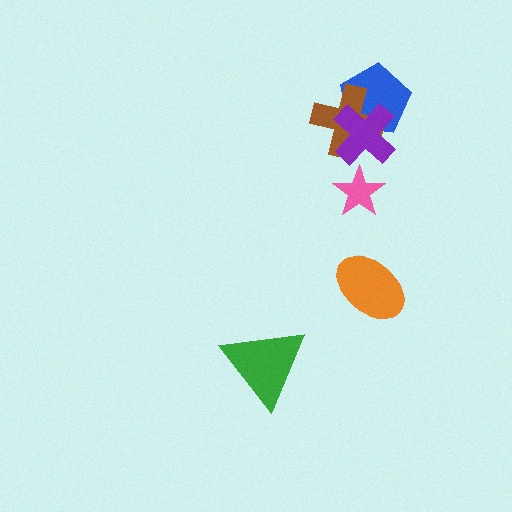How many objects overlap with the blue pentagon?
2 objects overlap with the blue pentagon.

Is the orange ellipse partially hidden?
No, no other shape covers it.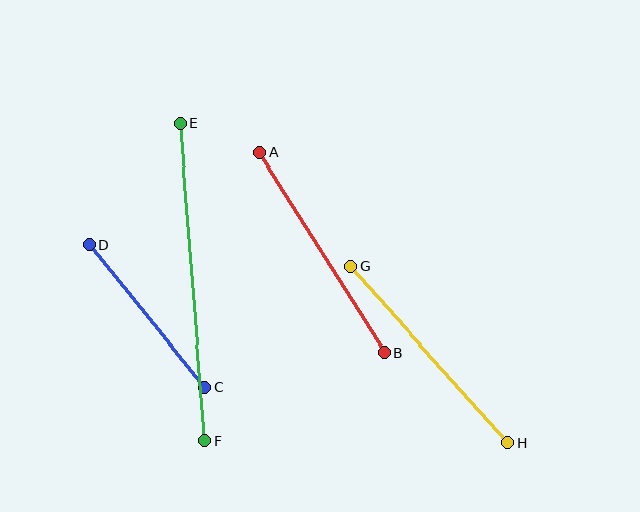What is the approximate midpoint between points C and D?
The midpoint is at approximately (147, 316) pixels.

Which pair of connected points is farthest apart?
Points E and F are farthest apart.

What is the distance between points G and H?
The distance is approximately 236 pixels.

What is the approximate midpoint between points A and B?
The midpoint is at approximately (322, 253) pixels.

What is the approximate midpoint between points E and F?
The midpoint is at approximately (192, 282) pixels.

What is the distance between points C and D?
The distance is approximately 184 pixels.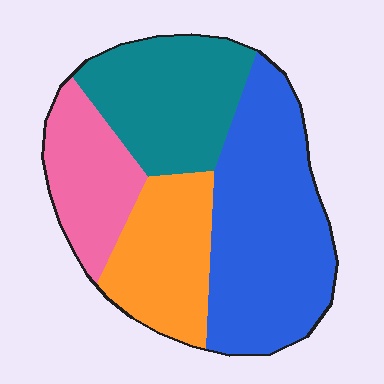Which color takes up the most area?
Blue, at roughly 40%.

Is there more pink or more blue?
Blue.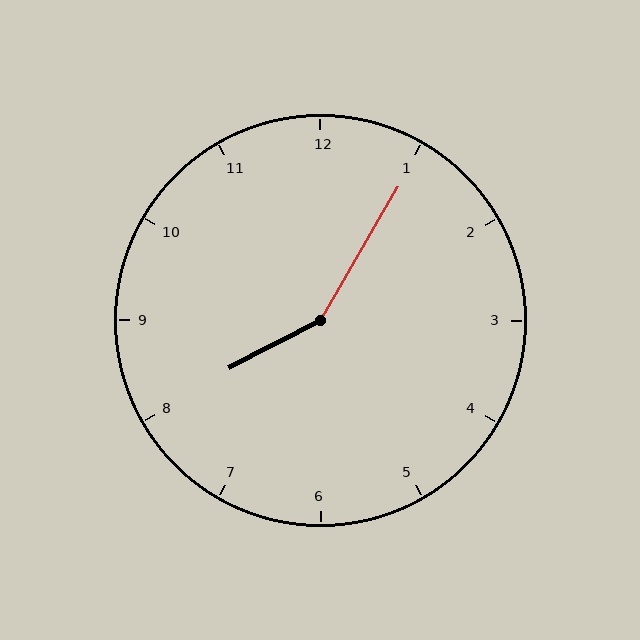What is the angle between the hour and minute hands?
Approximately 148 degrees.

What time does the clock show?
8:05.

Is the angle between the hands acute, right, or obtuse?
It is obtuse.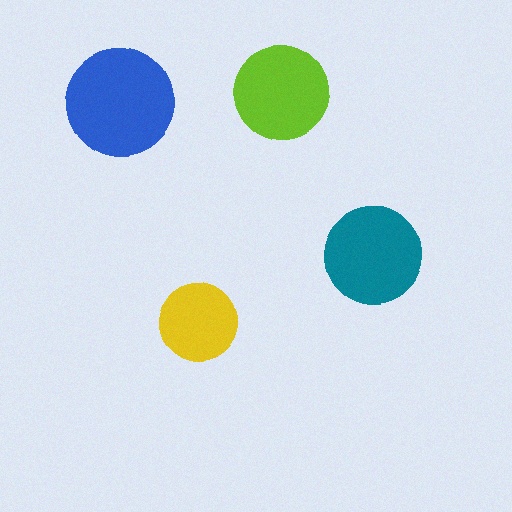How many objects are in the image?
There are 4 objects in the image.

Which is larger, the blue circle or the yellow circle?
The blue one.